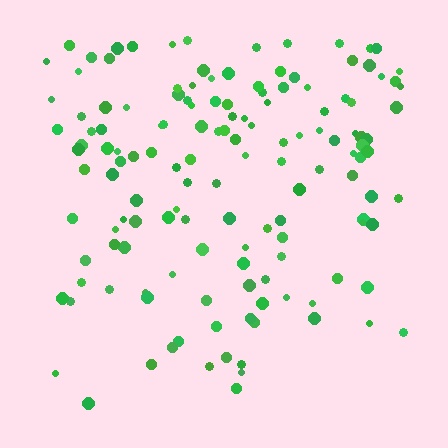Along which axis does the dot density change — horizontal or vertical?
Vertical.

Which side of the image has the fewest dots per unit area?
The bottom.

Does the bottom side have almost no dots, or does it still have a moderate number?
Still a moderate number, just noticeably fewer than the top.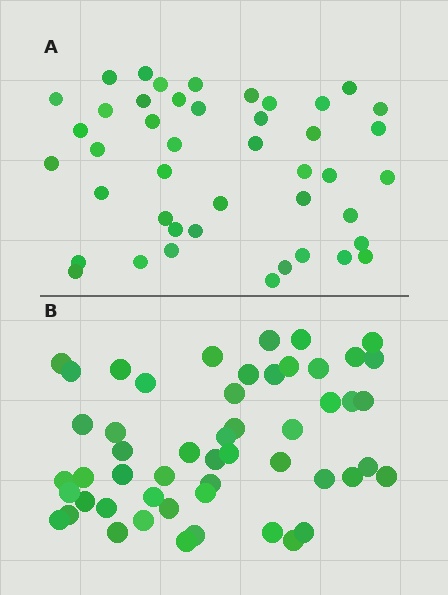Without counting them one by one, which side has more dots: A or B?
Region B (the bottom region) has more dots.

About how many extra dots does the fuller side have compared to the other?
Region B has roughly 8 or so more dots than region A.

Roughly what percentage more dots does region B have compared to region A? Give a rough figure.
About 20% more.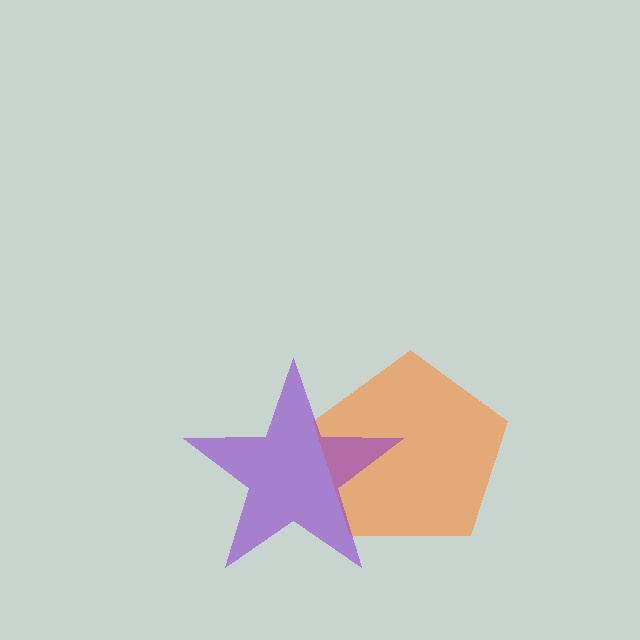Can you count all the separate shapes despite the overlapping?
Yes, there are 2 separate shapes.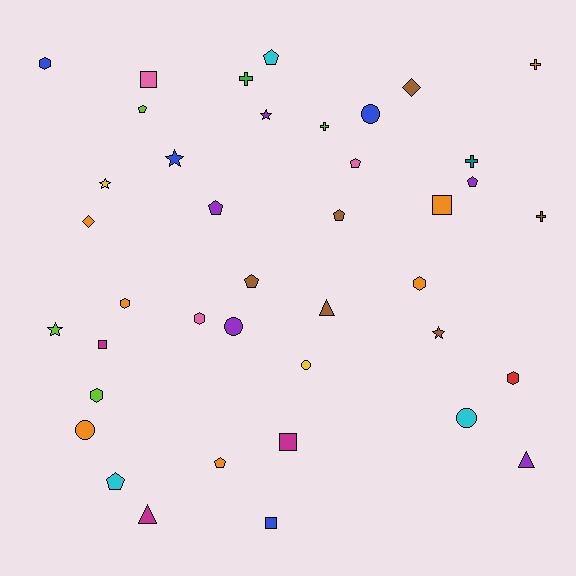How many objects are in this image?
There are 40 objects.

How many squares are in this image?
There are 5 squares.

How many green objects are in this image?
There is 1 green object.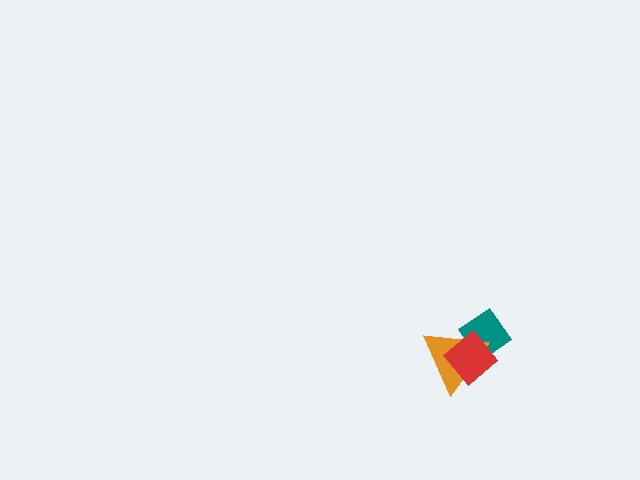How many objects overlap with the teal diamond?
2 objects overlap with the teal diamond.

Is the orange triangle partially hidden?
Yes, it is partially covered by another shape.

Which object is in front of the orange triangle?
The red diamond is in front of the orange triangle.